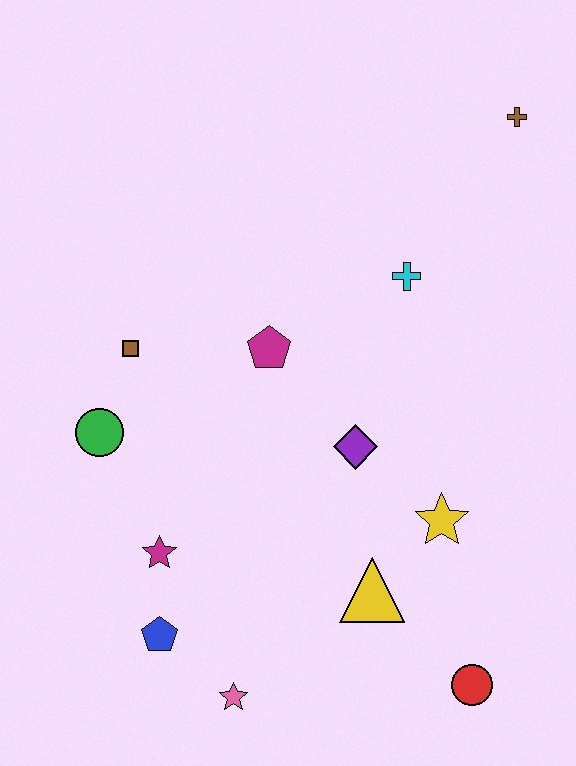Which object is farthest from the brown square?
The red circle is farthest from the brown square.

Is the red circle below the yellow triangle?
Yes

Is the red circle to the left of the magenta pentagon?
No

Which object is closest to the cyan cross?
The magenta pentagon is closest to the cyan cross.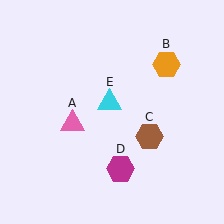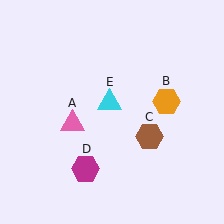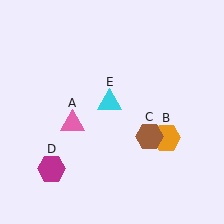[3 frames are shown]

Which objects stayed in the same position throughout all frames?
Pink triangle (object A) and brown hexagon (object C) and cyan triangle (object E) remained stationary.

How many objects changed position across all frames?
2 objects changed position: orange hexagon (object B), magenta hexagon (object D).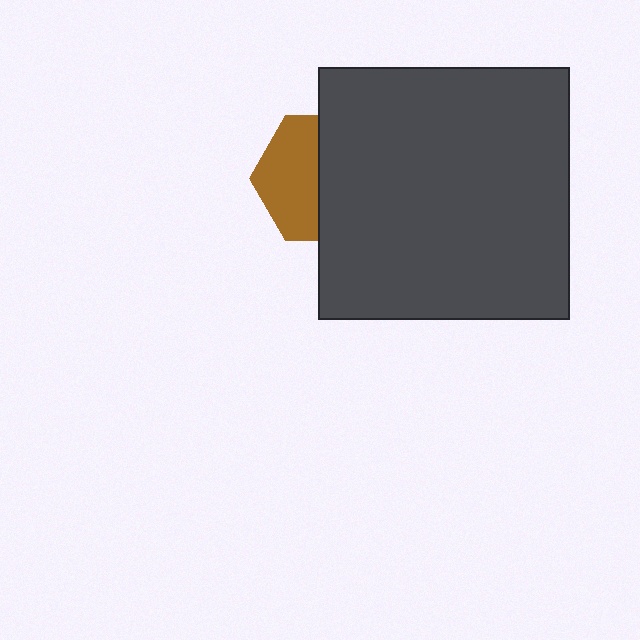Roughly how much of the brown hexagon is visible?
About half of it is visible (roughly 46%).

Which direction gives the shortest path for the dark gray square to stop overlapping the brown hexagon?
Moving right gives the shortest separation.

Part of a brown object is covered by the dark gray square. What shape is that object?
It is a hexagon.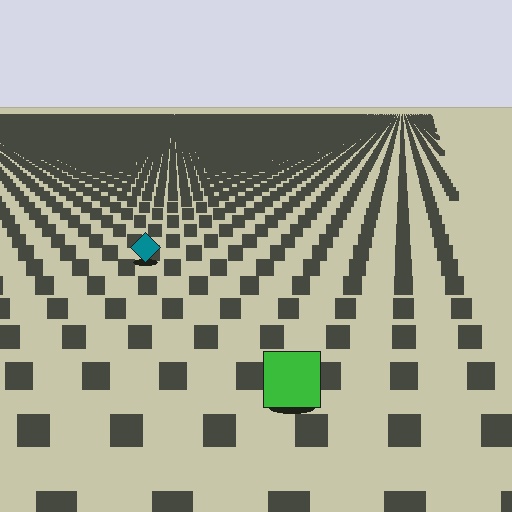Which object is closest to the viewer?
The green square is closest. The texture marks near it are larger and more spread out.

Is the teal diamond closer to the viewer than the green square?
No. The green square is closer — you can tell from the texture gradient: the ground texture is coarser near it.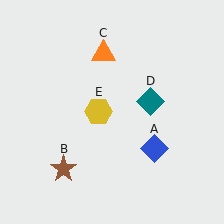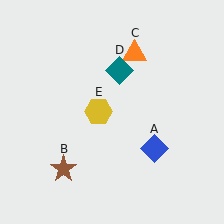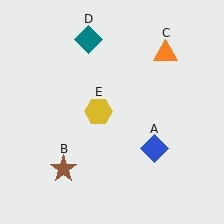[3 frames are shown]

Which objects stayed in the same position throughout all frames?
Blue diamond (object A) and brown star (object B) and yellow hexagon (object E) remained stationary.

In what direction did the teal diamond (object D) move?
The teal diamond (object D) moved up and to the left.